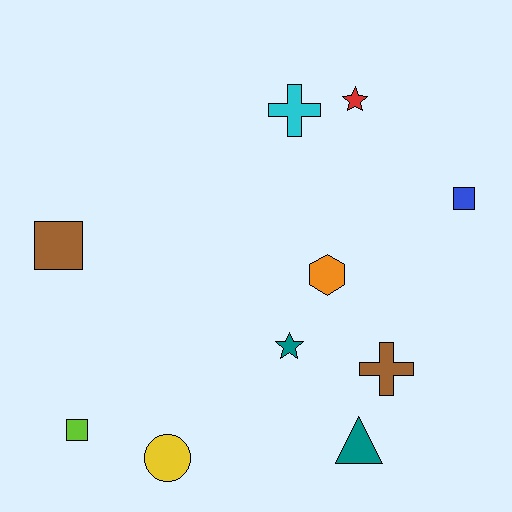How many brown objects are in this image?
There are 2 brown objects.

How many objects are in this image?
There are 10 objects.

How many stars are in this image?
There are 2 stars.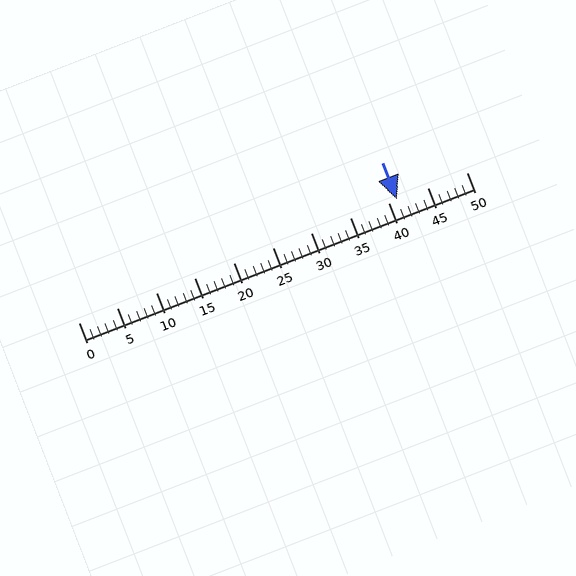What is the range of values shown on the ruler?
The ruler shows values from 0 to 50.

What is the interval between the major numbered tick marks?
The major tick marks are spaced 5 units apart.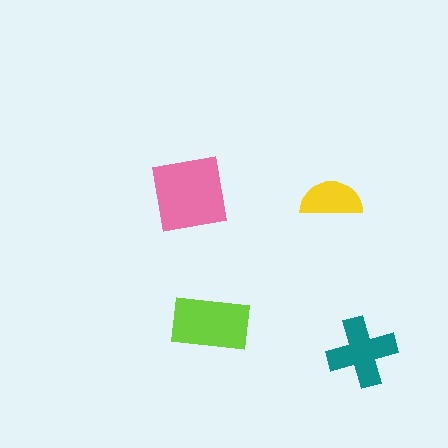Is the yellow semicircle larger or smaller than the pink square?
Smaller.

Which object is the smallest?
The yellow semicircle.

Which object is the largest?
The pink square.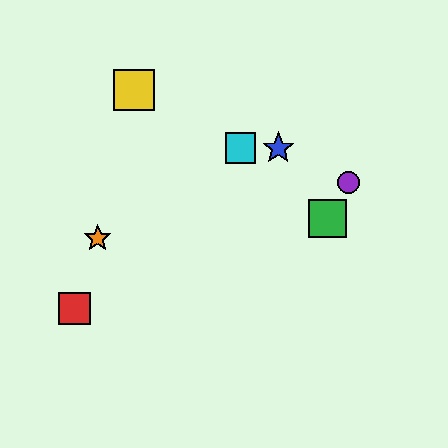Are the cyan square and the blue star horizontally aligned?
Yes, both are at y≈148.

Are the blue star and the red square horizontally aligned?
No, the blue star is at y≈148 and the red square is at y≈308.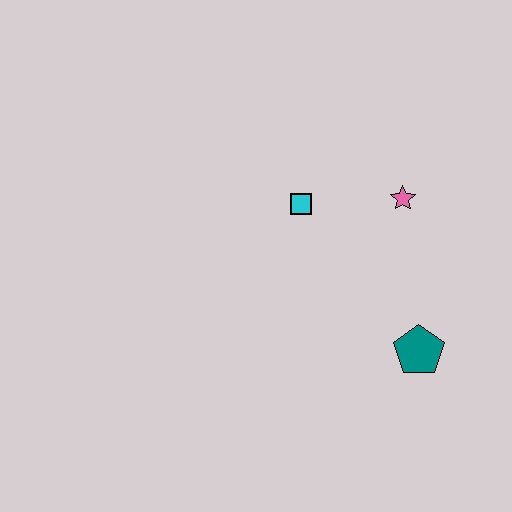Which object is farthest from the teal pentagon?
The cyan square is farthest from the teal pentagon.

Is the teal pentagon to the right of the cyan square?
Yes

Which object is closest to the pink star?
The cyan square is closest to the pink star.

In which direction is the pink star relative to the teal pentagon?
The pink star is above the teal pentagon.